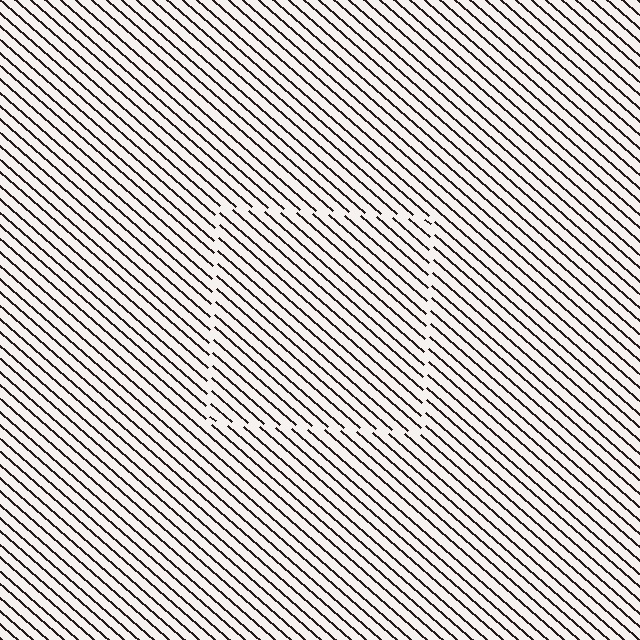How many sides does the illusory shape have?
4 sides — the line-ends trace a square.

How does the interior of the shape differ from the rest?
The interior of the shape contains the same grating, shifted by half a period — the contour is defined by the phase discontinuity where line-ends from the inner and outer gratings abut.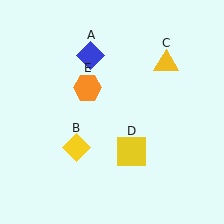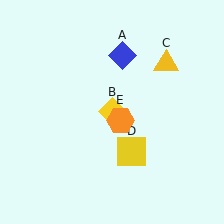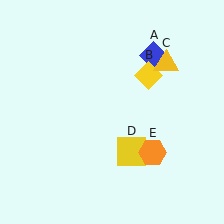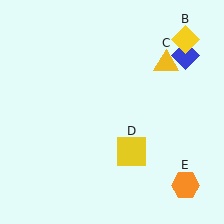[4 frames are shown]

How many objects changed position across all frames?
3 objects changed position: blue diamond (object A), yellow diamond (object B), orange hexagon (object E).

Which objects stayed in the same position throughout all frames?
Yellow triangle (object C) and yellow square (object D) remained stationary.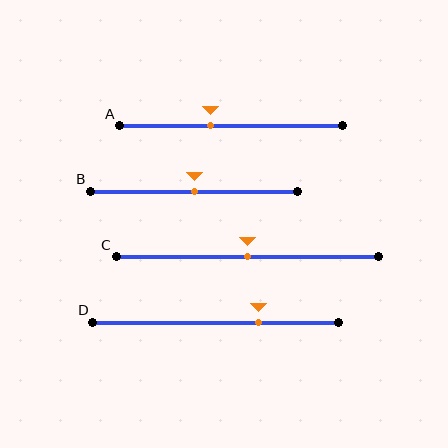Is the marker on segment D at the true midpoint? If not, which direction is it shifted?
No, the marker on segment D is shifted to the right by about 17% of the segment length.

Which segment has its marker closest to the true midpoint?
Segment B has its marker closest to the true midpoint.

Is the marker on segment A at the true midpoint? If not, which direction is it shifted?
No, the marker on segment A is shifted to the left by about 9% of the segment length.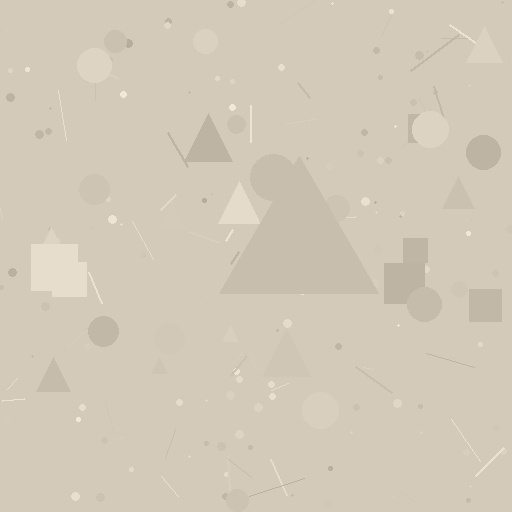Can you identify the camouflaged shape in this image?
The camouflaged shape is a triangle.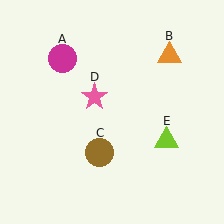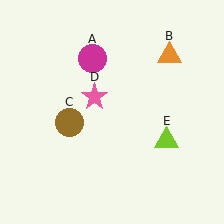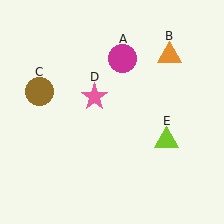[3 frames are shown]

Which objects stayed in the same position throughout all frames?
Orange triangle (object B) and pink star (object D) and lime triangle (object E) remained stationary.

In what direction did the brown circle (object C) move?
The brown circle (object C) moved up and to the left.